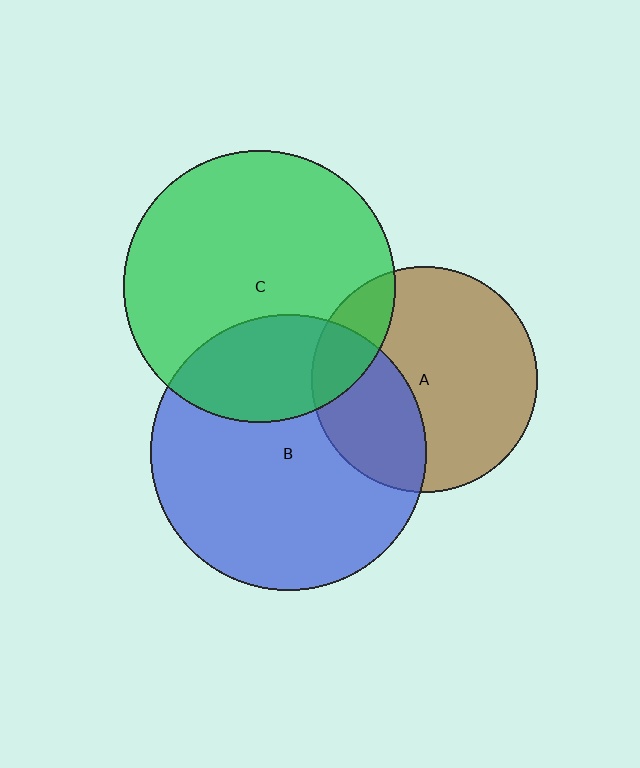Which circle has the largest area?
Circle B (blue).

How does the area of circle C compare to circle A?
Approximately 1.5 times.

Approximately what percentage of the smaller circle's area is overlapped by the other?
Approximately 25%.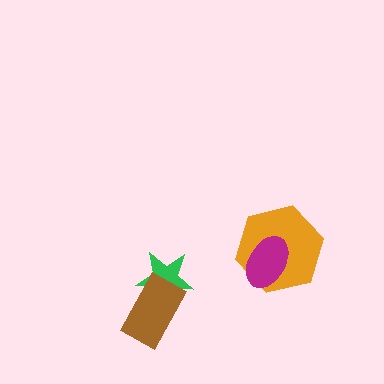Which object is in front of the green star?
The brown rectangle is in front of the green star.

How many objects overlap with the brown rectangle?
1 object overlaps with the brown rectangle.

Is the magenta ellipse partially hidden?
No, no other shape covers it.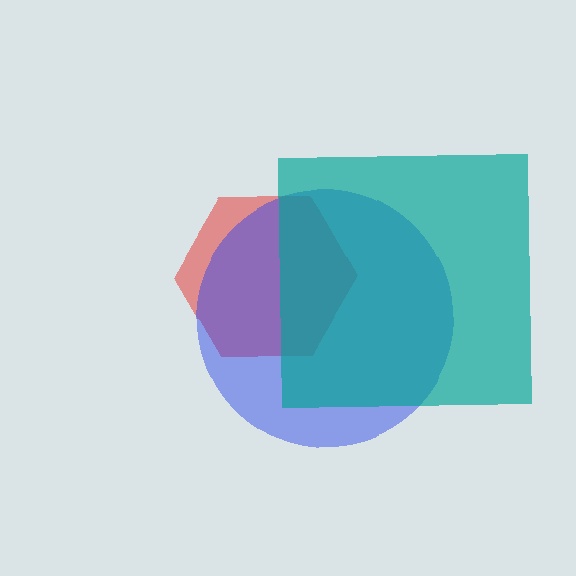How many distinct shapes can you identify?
There are 3 distinct shapes: a red hexagon, a blue circle, a teal square.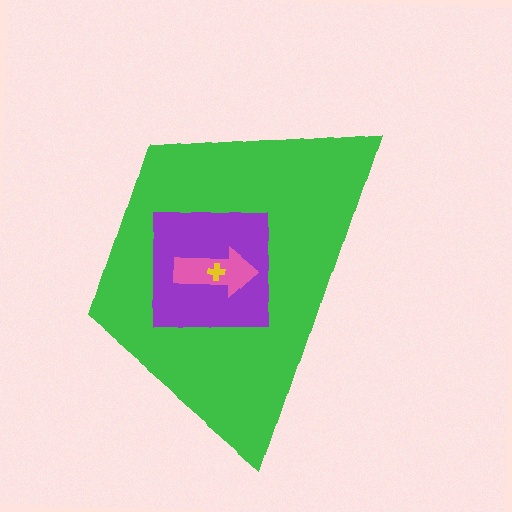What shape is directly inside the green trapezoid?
The purple square.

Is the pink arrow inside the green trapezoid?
Yes.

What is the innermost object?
The yellow cross.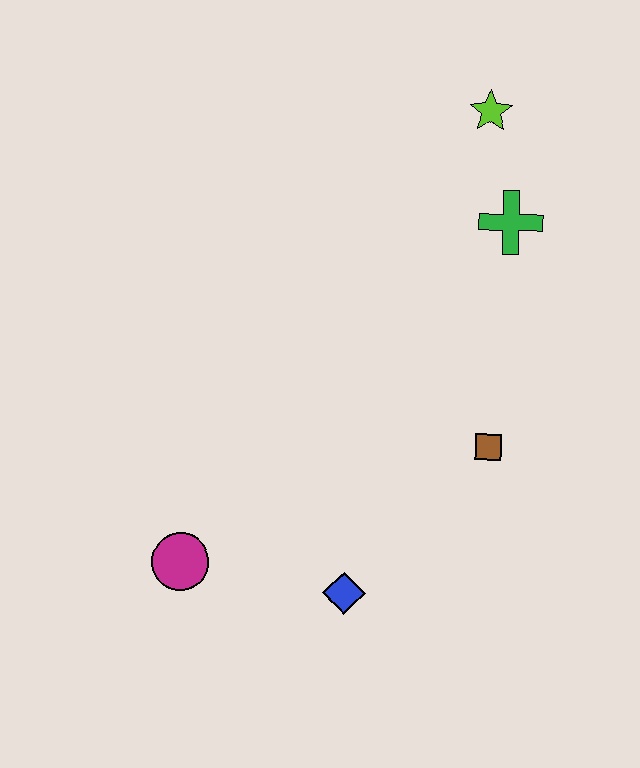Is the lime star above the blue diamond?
Yes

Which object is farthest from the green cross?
The magenta circle is farthest from the green cross.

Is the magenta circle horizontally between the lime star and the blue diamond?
No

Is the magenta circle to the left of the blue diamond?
Yes